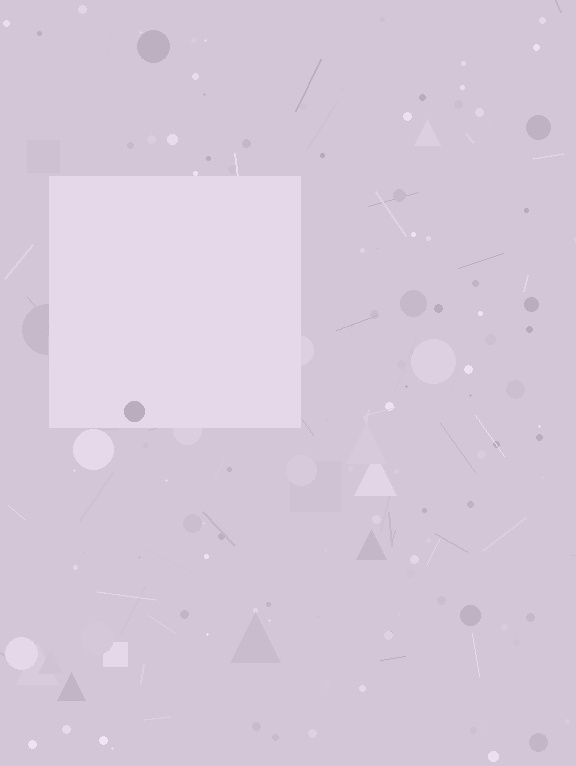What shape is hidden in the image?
A square is hidden in the image.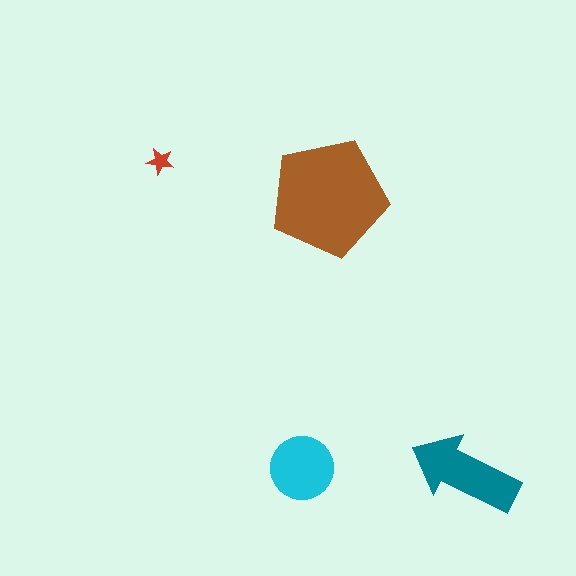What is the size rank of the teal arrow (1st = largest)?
2nd.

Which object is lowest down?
The teal arrow is bottommost.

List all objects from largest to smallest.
The brown pentagon, the teal arrow, the cyan circle, the red star.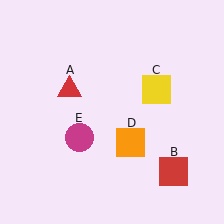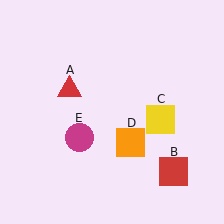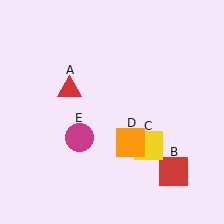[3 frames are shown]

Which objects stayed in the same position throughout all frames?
Red triangle (object A) and red square (object B) and orange square (object D) and magenta circle (object E) remained stationary.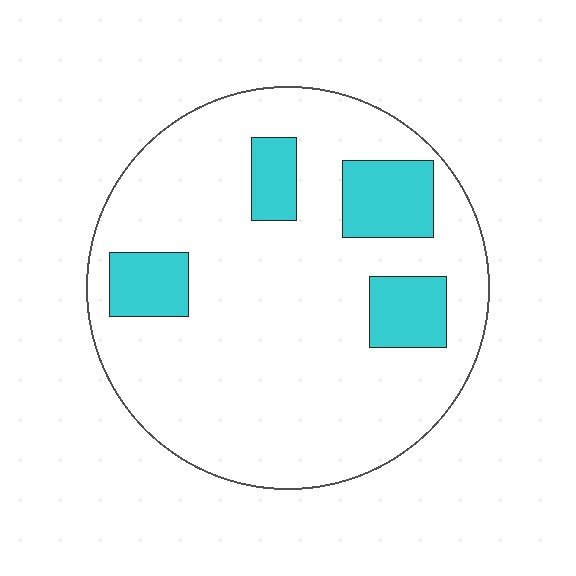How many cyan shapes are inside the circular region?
4.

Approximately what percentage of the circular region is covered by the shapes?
Approximately 15%.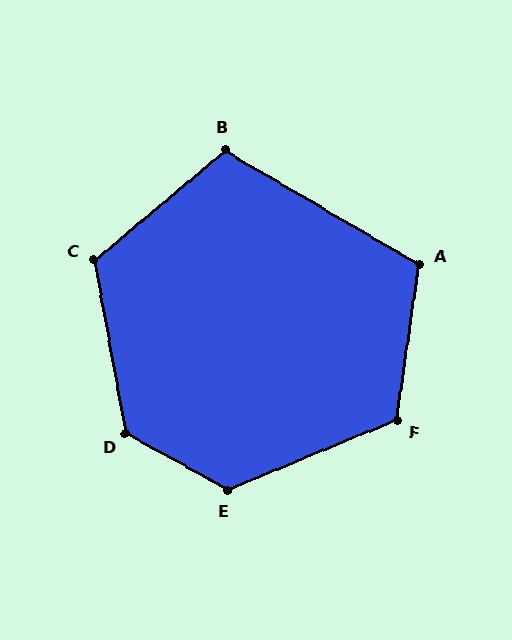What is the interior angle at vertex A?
Approximately 112 degrees (obtuse).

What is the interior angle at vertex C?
Approximately 120 degrees (obtuse).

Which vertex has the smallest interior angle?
B, at approximately 110 degrees.